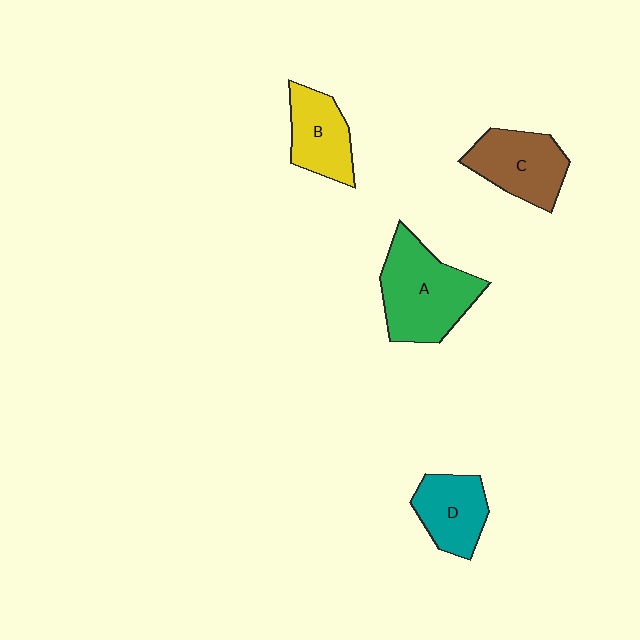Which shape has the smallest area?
Shape D (teal).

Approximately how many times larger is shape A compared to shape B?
Approximately 1.6 times.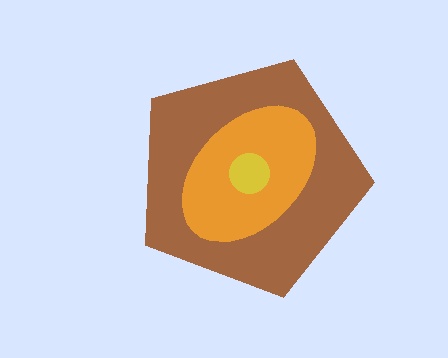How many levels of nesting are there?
3.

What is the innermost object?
The yellow circle.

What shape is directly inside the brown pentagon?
The orange ellipse.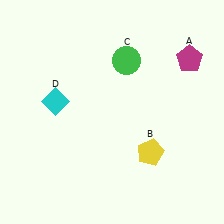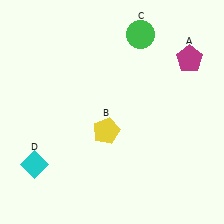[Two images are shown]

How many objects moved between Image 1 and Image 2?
3 objects moved between the two images.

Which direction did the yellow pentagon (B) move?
The yellow pentagon (B) moved left.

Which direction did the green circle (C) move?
The green circle (C) moved up.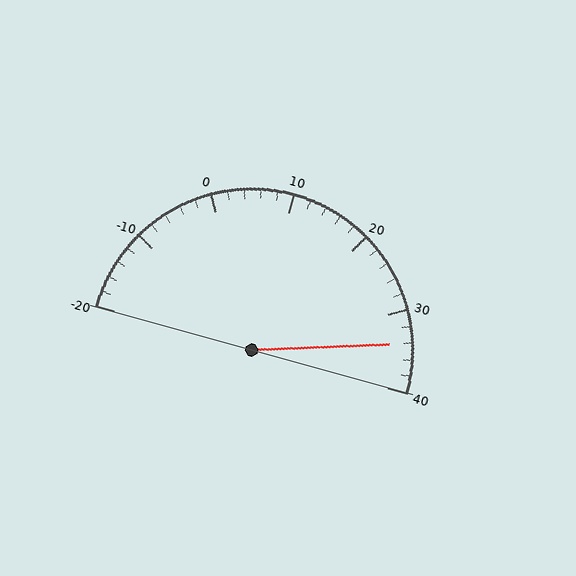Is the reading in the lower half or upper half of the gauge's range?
The reading is in the upper half of the range (-20 to 40).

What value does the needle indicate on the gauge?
The needle indicates approximately 34.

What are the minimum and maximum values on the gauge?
The gauge ranges from -20 to 40.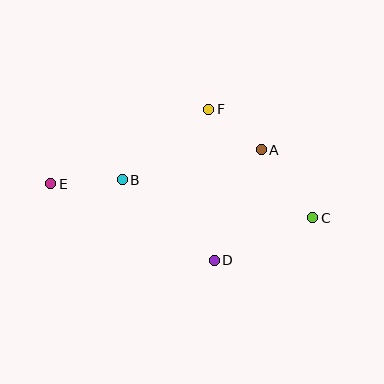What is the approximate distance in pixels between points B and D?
The distance between B and D is approximately 122 pixels.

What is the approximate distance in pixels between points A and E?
The distance between A and E is approximately 213 pixels.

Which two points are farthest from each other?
Points C and E are farthest from each other.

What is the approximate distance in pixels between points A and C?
The distance between A and C is approximately 85 pixels.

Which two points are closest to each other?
Points A and F are closest to each other.